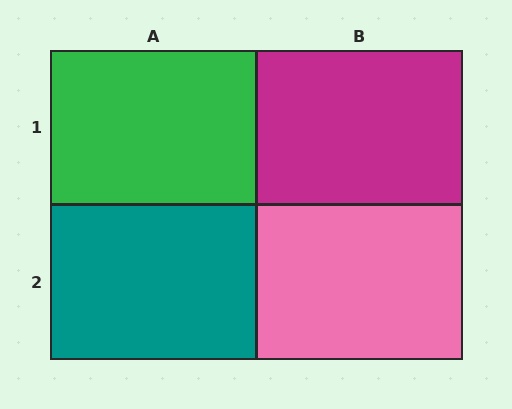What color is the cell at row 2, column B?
Pink.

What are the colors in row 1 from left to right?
Green, magenta.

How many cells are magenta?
1 cell is magenta.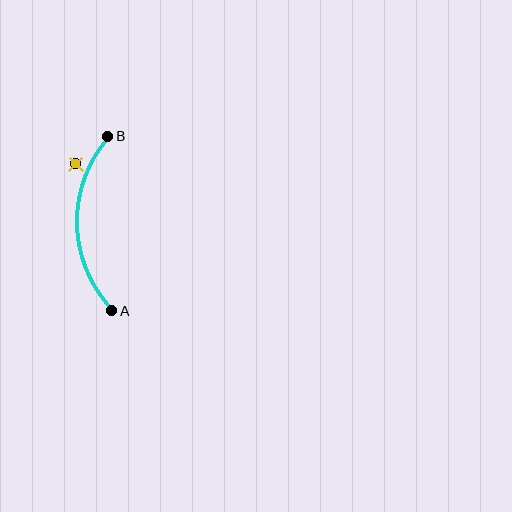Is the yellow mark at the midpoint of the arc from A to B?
No — the yellow mark does not lie on the arc at all. It sits slightly outside the curve.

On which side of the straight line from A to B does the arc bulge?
The arc bulges to the left of the straight line connecting A and B.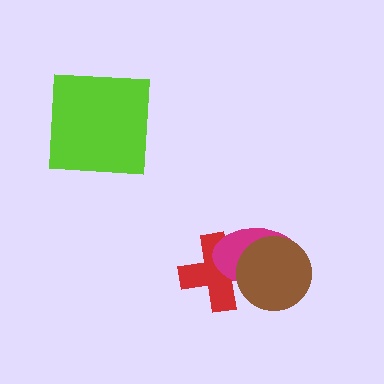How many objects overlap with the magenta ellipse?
2 objects overlap with the magenta ellipse.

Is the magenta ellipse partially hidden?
Yes, it is partially covered by another shape.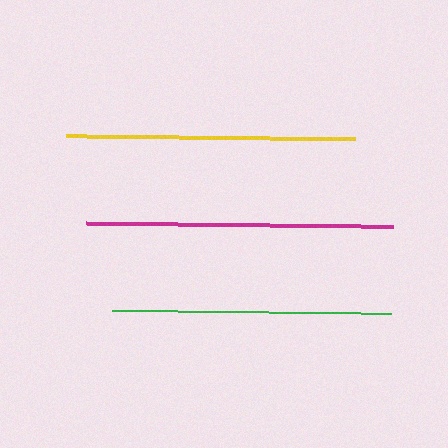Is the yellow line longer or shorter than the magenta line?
The magenta line is longer than the yellow line.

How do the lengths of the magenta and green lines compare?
The magenta and green lines are approximately the same length.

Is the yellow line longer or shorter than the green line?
The yellow line is longer than the green line.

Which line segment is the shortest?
The green line is the shortest at approximately 279 pixels.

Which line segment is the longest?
The magenta line is the longest at approximately 307 pixels.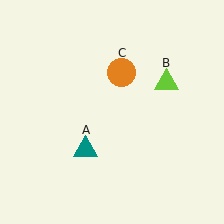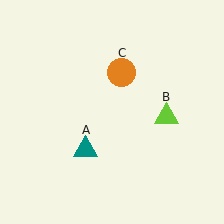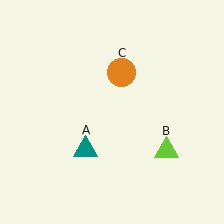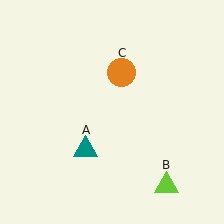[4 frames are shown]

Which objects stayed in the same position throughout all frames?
Teal triangle (object A) and orange circle (object C) remained stationary.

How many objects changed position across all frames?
1 object changed position: lime triangle (object B).